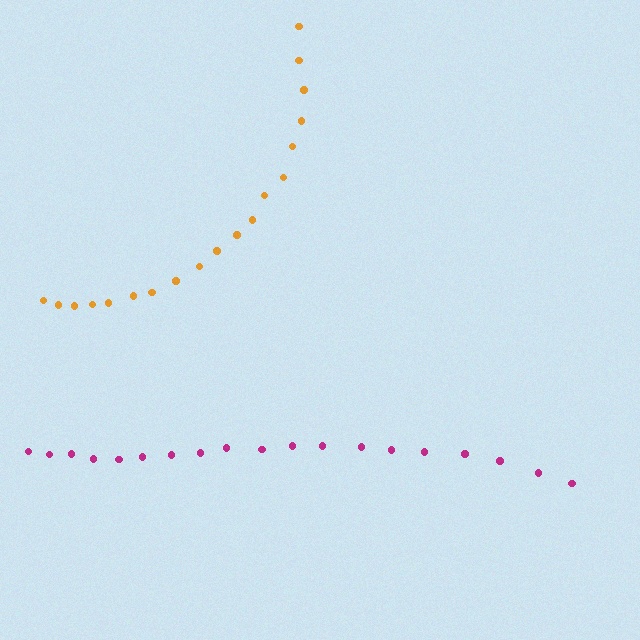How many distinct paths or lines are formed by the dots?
There are 2 distinct paths.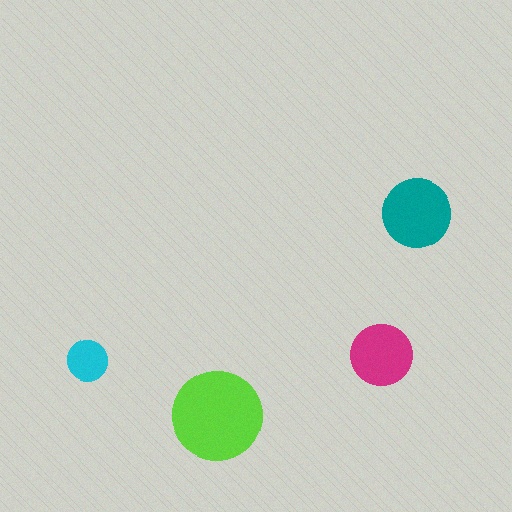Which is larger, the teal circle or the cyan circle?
The teal one.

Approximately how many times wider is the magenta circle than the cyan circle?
About 1.5 times wider.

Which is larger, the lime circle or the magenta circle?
The lime one.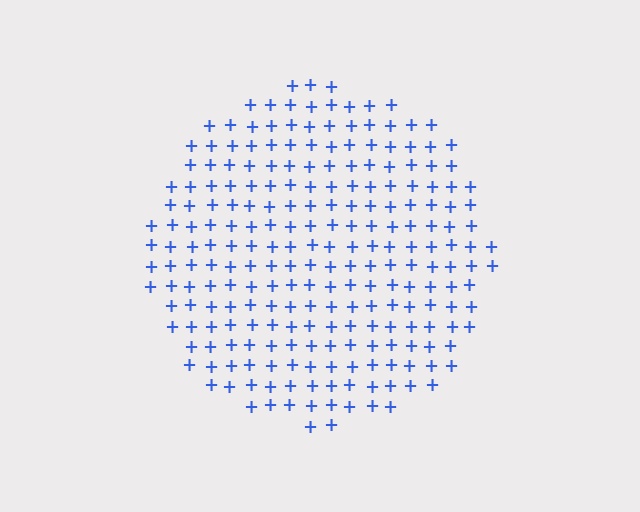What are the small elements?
The small elements are plus signs.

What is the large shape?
The large shape is a circle.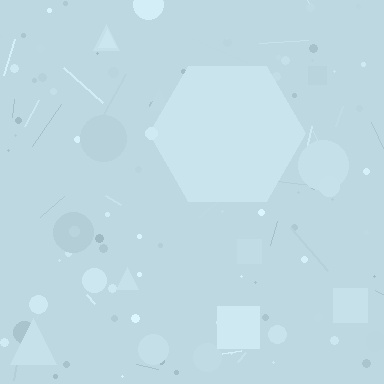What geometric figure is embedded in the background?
A hexagon is embedded in the background.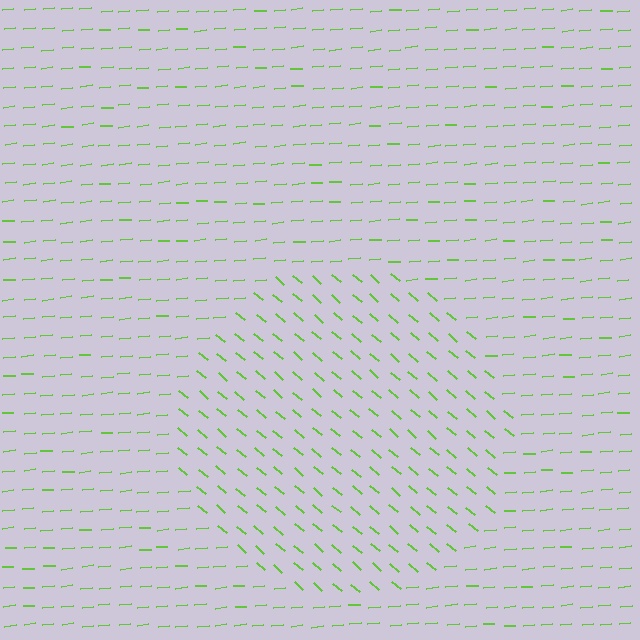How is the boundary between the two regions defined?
The boundary is defined purely by a change in line orientation (approximately 45 degrees difference). All lines are the same color and thickness.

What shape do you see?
I see a circle.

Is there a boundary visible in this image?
Yes, there is a texture boundary formed by a change in line orientation.